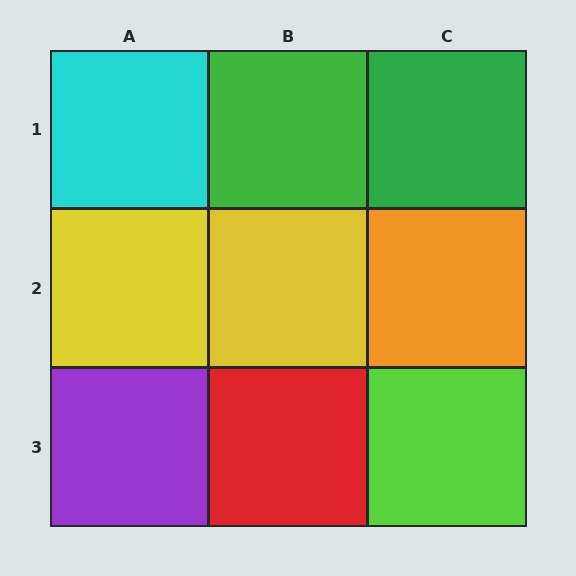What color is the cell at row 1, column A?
Cyan.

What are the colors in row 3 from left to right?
Purple, red, lime.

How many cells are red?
1 cell is red.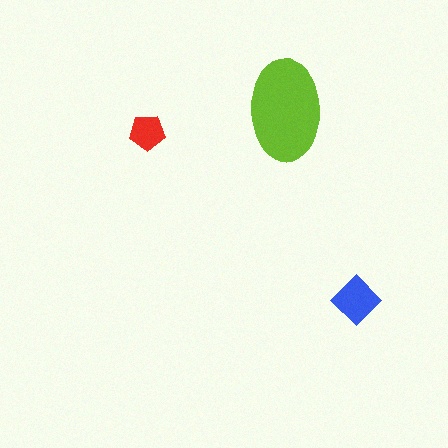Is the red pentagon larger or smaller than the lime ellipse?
Smaller.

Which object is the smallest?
The red pentagon.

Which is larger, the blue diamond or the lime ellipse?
The lime ellipse.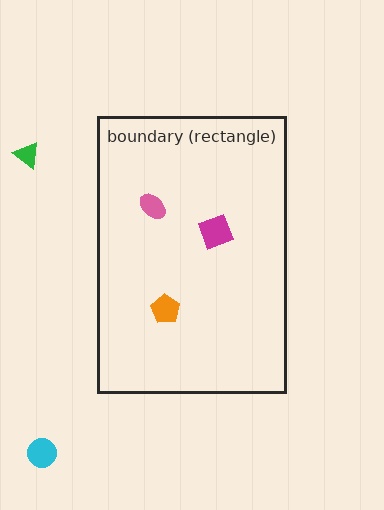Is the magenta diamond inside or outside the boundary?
Inside.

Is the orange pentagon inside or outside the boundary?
Inside.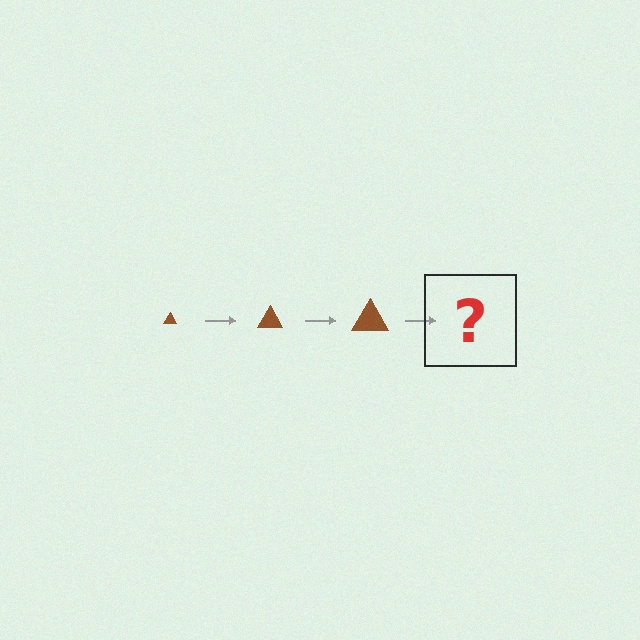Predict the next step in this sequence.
The next step is a brown triangle, larger than the previous one.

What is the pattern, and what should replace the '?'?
The pattern is that the triangle gets progressively larger each step. The '?' should be a brown triangle, larger than the previous one.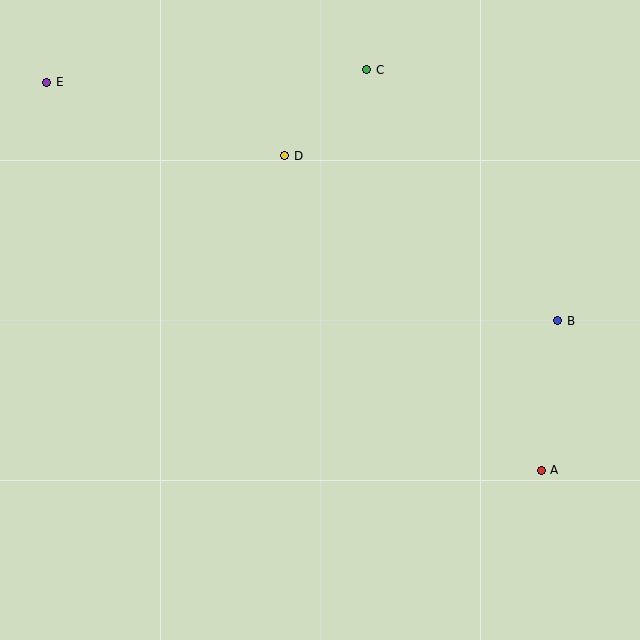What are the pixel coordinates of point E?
Point E is at (46, 82).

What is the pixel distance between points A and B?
The distance between A and B is 150 pixels.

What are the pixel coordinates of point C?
Point C is at (367, 70).